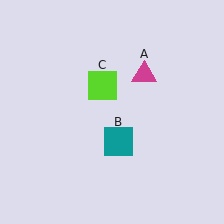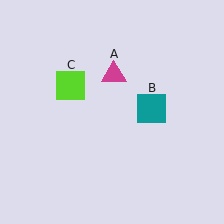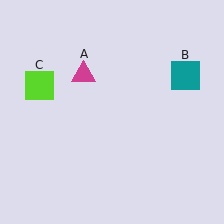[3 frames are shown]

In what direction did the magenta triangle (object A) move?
The magenta triangle (object A) moved left.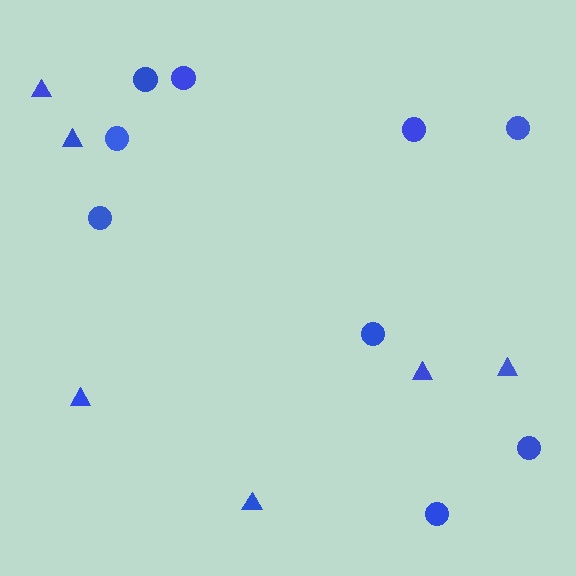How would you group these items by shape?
There are 2 groups: one group of circles (9) and one group of triangles (6).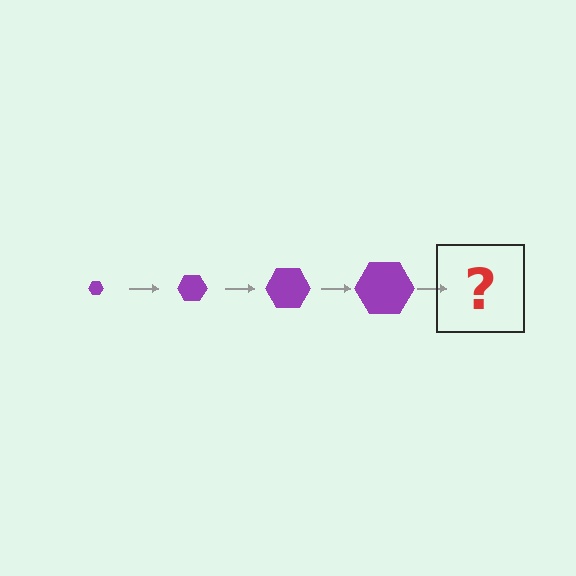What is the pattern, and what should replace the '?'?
The pattern is that the hexagon gets progressively larger each step. The '?' should be a purple hexagon, larger than the previous one.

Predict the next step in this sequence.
The next step is a purple hexagon, larger than the previous one.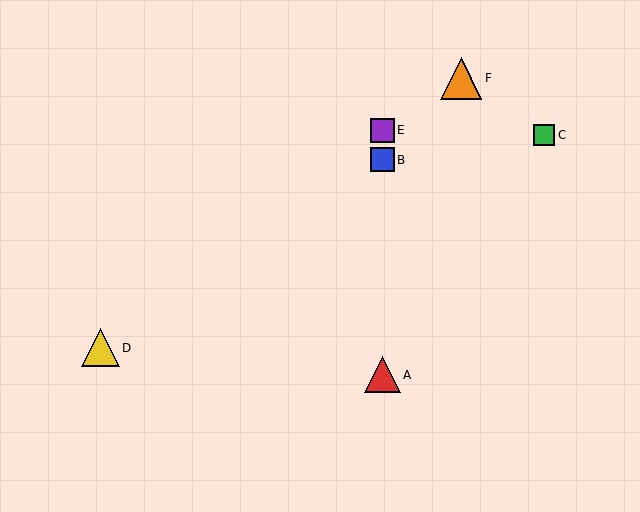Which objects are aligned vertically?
Objects A, B, E are aligned vertically.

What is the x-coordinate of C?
Object C is at x≈544.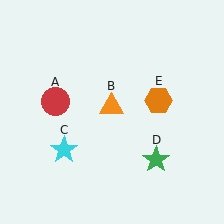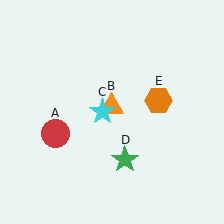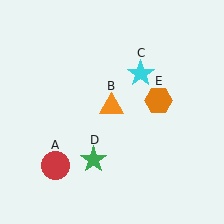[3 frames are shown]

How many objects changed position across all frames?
3 objects changed position: red circle (object A), cyan star (object C), green star (object D).